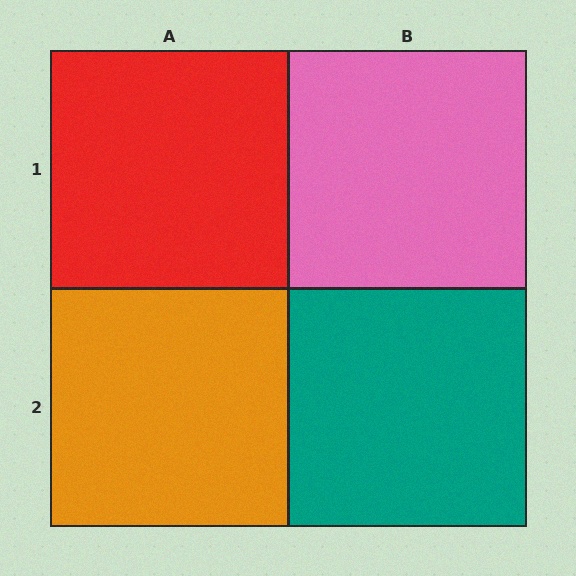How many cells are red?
1 cell is red.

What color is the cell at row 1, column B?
Pink.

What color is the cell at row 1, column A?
Red.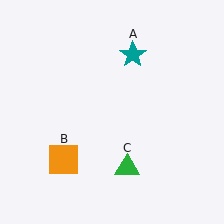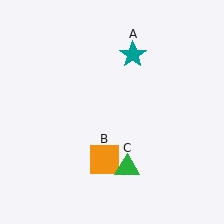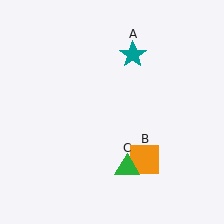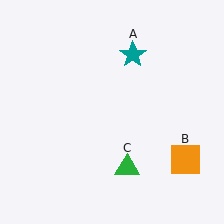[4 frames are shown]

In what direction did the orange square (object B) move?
The orange square (object B) moved right.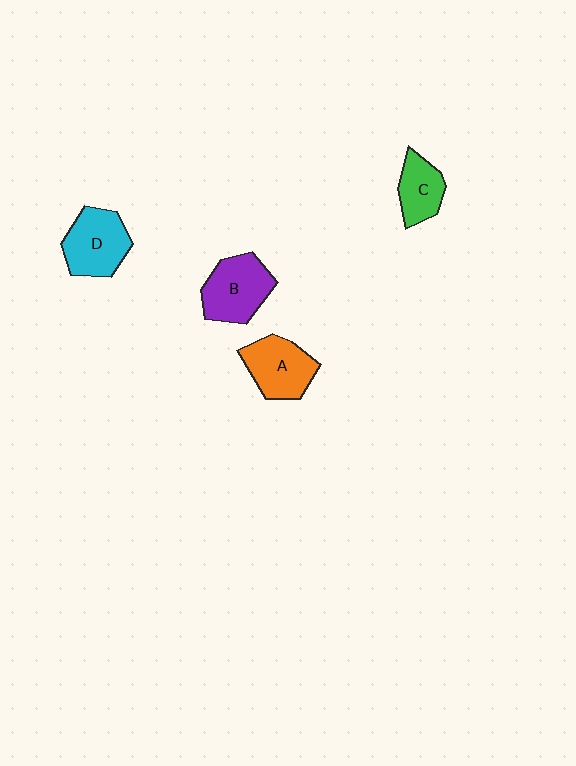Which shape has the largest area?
Shape B (purple).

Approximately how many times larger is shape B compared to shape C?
Approximately 1.5 times.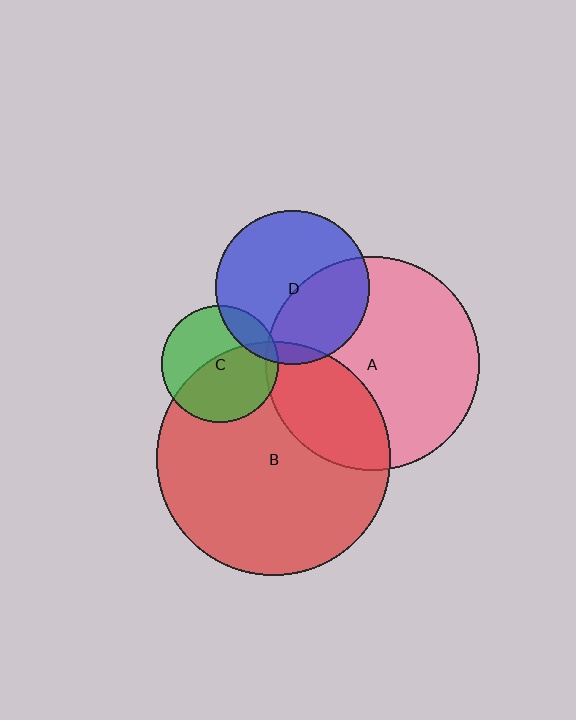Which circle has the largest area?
Circle B (red).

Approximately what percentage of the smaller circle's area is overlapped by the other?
Approximately 15%.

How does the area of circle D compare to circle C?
Approximately 1.7 times.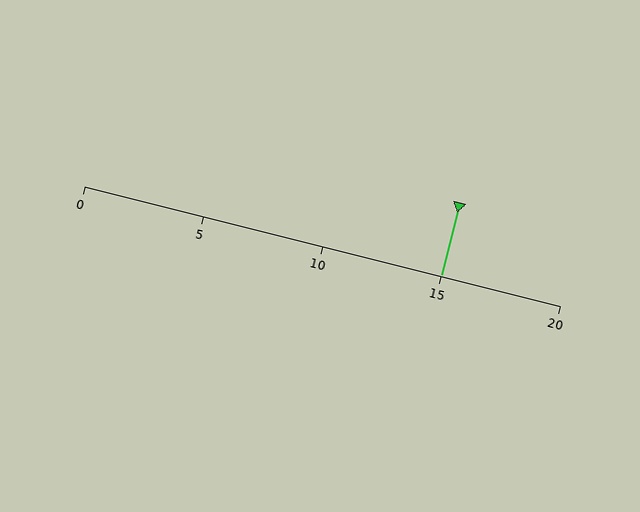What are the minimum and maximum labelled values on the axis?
The axis runs from 0 to 20.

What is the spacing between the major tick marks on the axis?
The major ticks are spaced 5 apart.